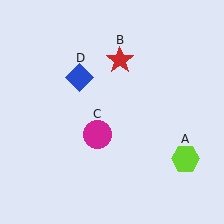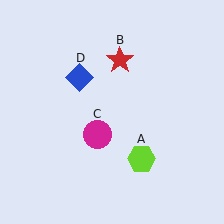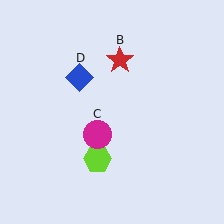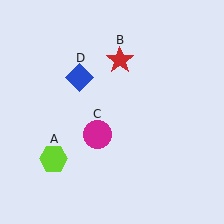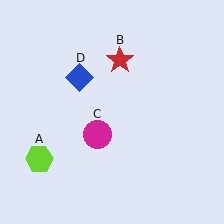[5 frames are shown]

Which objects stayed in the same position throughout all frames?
Red star (object B) and magenta circle (object C) and blue diamond (object D) remained stationary.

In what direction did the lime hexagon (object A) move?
The lime hexagon (object A) moved left.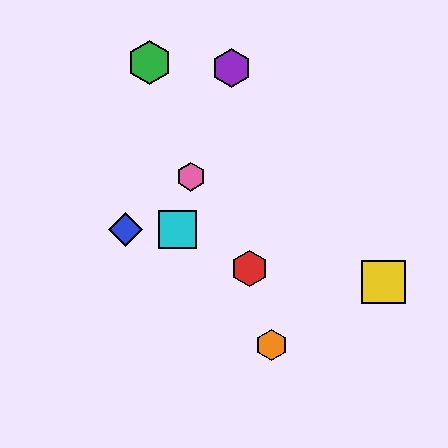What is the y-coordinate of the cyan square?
The cyan square is at y≈229.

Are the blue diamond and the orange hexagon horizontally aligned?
No, the blue diamond is at y≈229 and the orange hexagon is at y≈345.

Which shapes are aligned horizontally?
The blue diamond, the cyan square are aligned horizontally.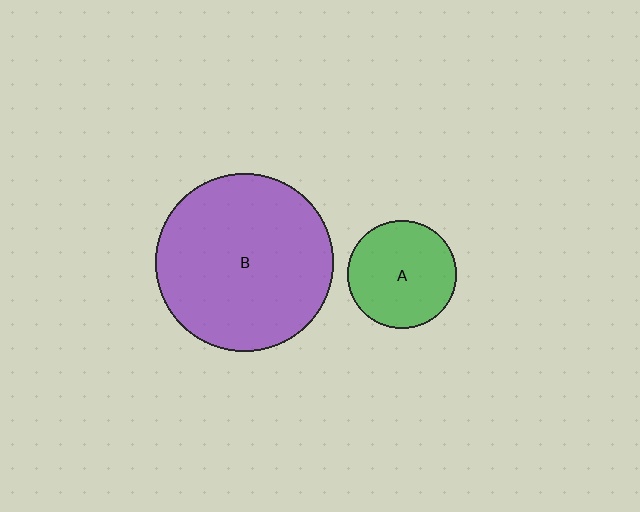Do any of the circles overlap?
No, none of the circles overlap.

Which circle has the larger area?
Circle B (purple).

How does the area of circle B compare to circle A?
Approximately 2.7 times.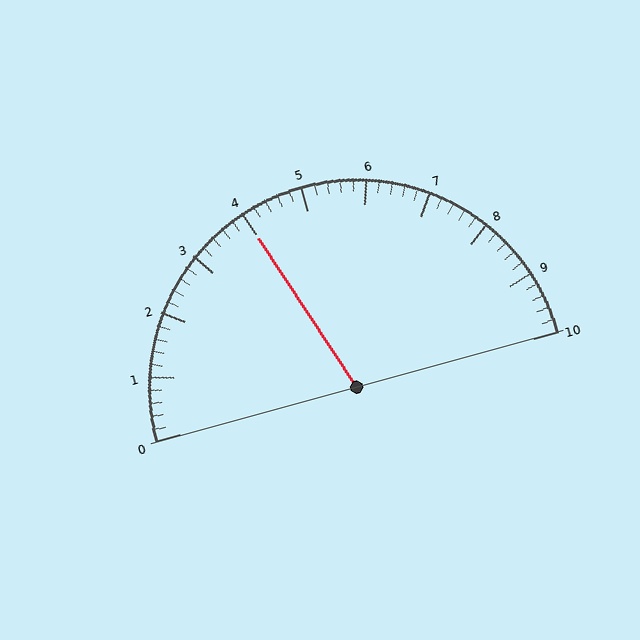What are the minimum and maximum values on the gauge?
The gauge ranges from 0 to 10.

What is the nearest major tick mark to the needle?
The nearest major tick mark is 4.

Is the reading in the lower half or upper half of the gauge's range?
The reading is in the lower half of the range (0 to 10).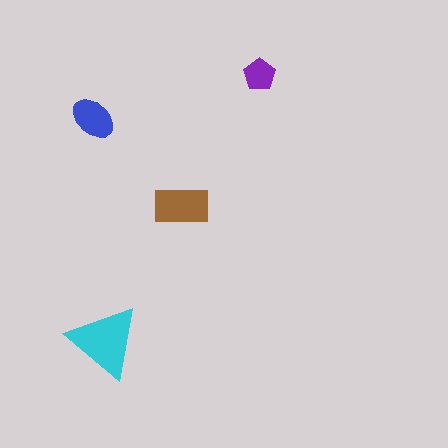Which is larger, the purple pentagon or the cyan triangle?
The cyan triangle.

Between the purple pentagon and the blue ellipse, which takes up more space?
The blue ellipse.